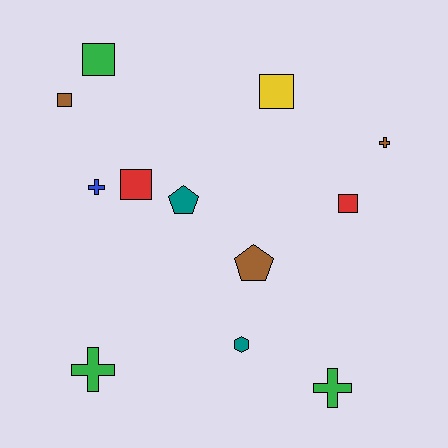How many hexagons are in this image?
There is 1 hexagon.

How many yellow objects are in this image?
There is 1 yellow object.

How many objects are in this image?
There are 12 objects.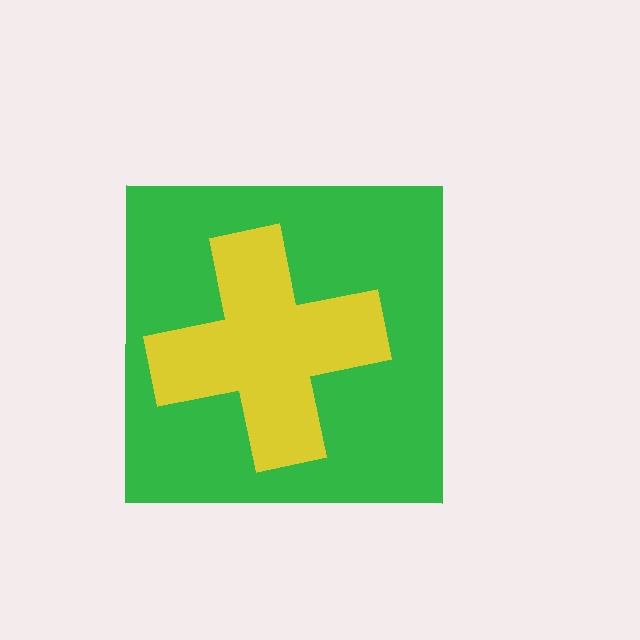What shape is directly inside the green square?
The yellow cross.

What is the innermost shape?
The yellow cross.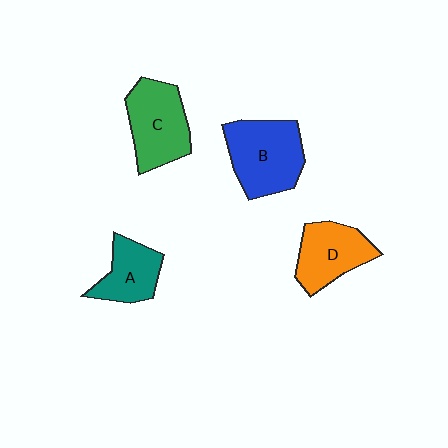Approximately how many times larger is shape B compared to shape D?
Approximately 1.3 times.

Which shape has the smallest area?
Shape A (teal).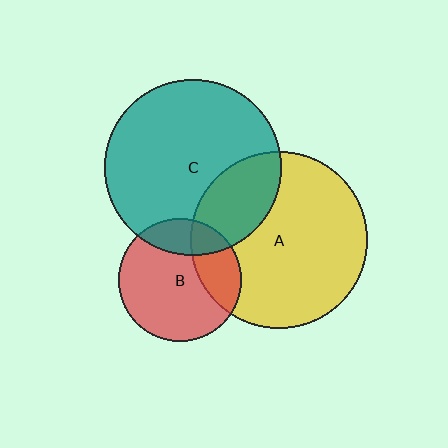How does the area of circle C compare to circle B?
Approximately 2.0 times.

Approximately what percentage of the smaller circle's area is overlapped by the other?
Approximately 25%.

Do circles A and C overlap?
Yes.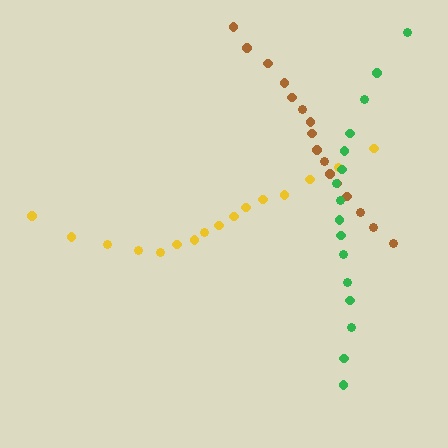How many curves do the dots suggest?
There are 3 distinct paths.